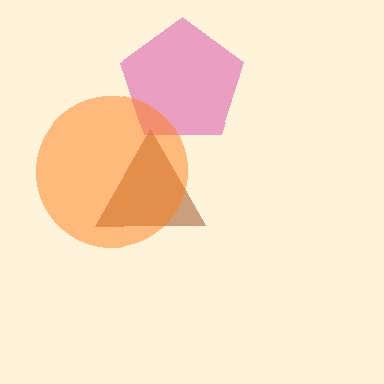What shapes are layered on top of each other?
The layered shapes are: a brown triangle, a pink pentagon, an orange circle.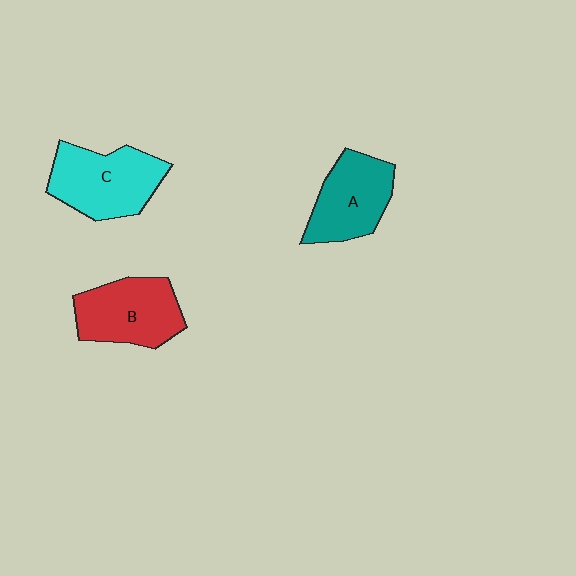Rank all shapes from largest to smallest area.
From largest to smallest: C (cyan), B (red), A (teal).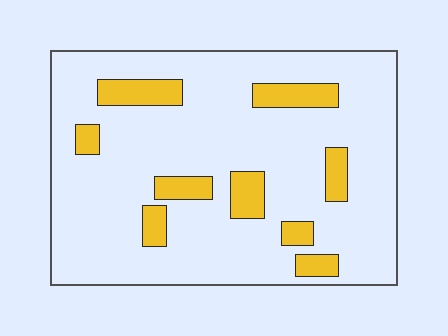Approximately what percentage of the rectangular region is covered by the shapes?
Approximately 15%.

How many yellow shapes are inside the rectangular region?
9.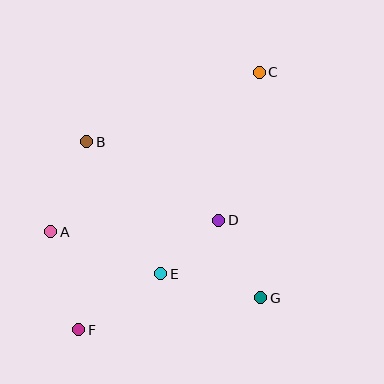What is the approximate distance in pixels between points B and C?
The distance between B and C is approximately 186 pixels.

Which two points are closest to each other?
Points D and E are closest to each other.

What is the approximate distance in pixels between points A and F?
The distance between A and F is approximately 102 pixels.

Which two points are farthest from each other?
Points C and F are farthest from each other.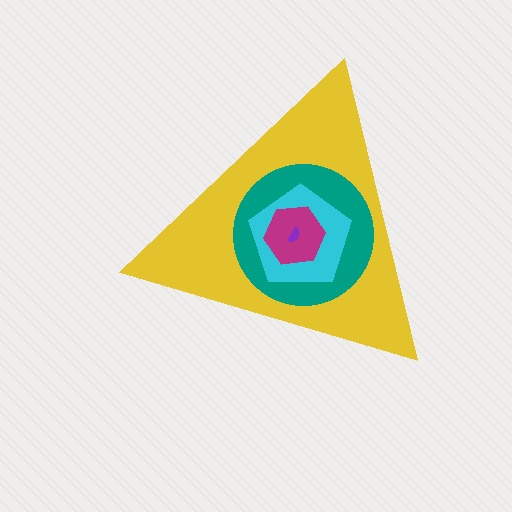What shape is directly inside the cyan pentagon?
The magenta hexagon.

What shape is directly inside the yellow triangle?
The teal circle.